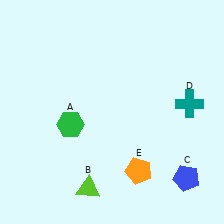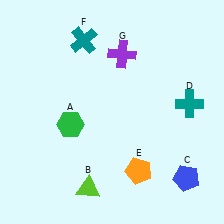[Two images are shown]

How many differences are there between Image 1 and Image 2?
There are 2 differences between the two images.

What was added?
A teal cross (F), a purple cross (G) were added in Image 2.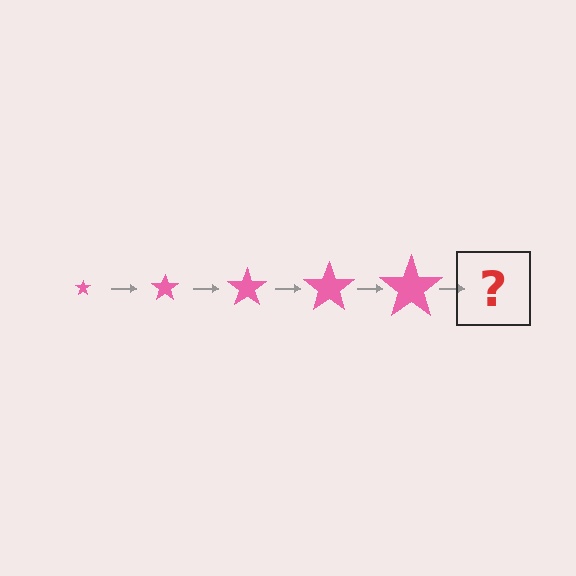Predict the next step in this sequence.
The next step is a pink star, larger than the previous one.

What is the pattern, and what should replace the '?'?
The pattern is that the star gets progressively larger each step. The '?' should be a pink star, larger than the previous one.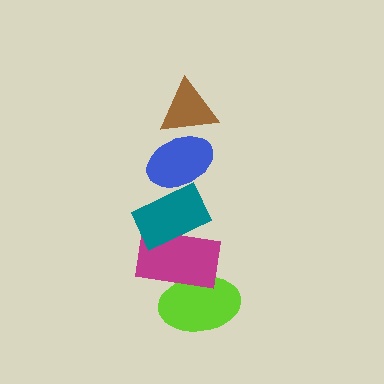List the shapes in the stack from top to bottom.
From top to bottom: the brown triangle, the blue ellipse, the teal rectangle, the magenta rectangle, the lime ellipse.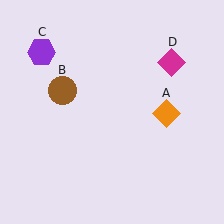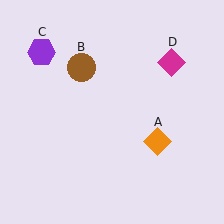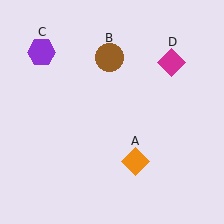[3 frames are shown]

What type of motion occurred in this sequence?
The orange diamond (object A), brown circle (object B) rotated clockwise around the center of the scene.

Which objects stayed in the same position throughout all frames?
Purple hexagon (object C) and magenta diamond (object D) remained stationary.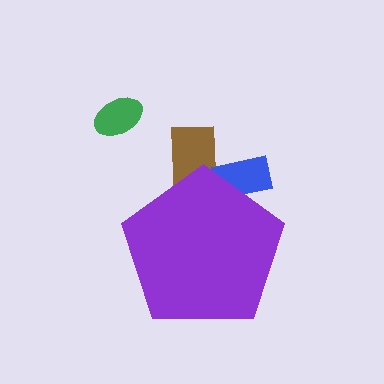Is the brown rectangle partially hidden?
Yes, the brown rectangle is partially hidden behind the purple pentagon.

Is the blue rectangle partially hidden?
Yes, the blue rectangle is partially hidden behind the purple pentagon.